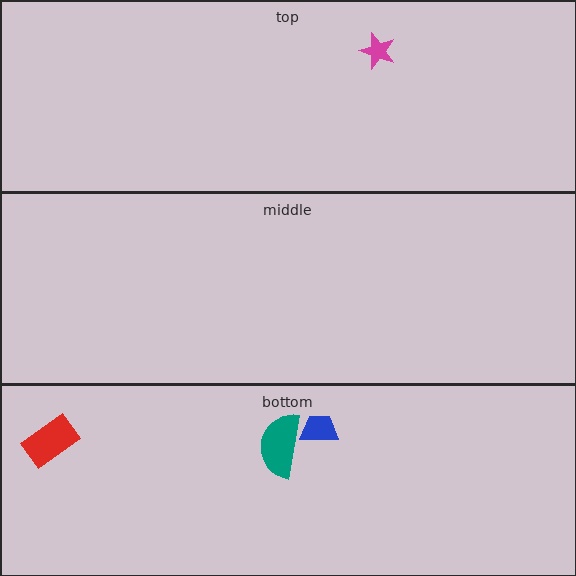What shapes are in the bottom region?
The teal semicircle, the red rectangle, the blue trapezoid.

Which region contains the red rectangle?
The bottom region.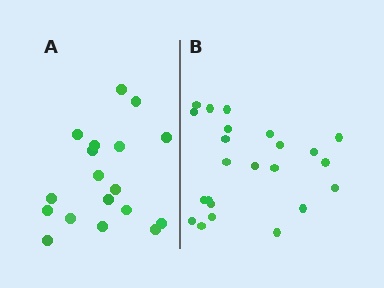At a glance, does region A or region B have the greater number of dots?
Region B (the right region) has more dots.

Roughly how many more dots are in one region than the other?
Region B has about 5 more dots than region A.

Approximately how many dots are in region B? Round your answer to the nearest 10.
About 20 dots. (The exact count is 23, which rounds to 20.)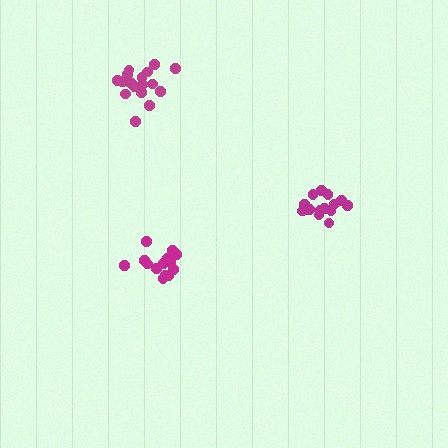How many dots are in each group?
Group 1: 15 dots, Group 2: 20 dots, Group 3: 15 dots (50 total).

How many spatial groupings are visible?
There are 3 spatial groupings.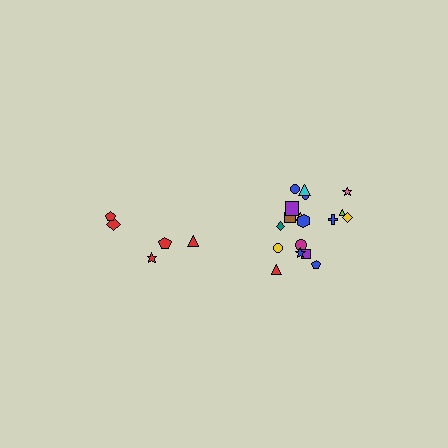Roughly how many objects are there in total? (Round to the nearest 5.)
Roughly 25 objects in total.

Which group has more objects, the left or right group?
The right group.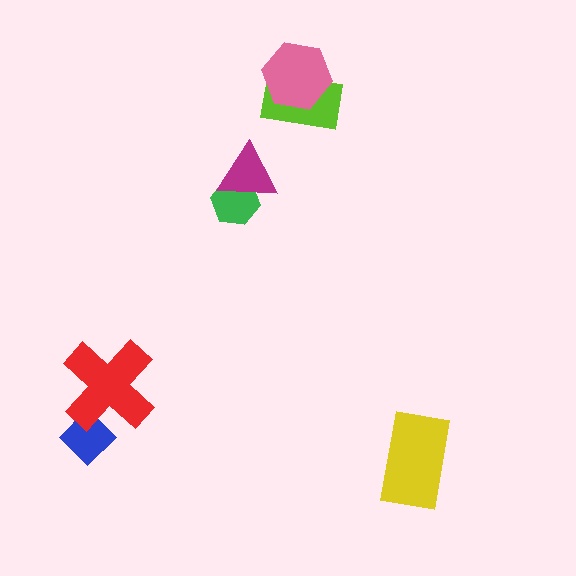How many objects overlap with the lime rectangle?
1 object overlaps with the lime rectangle.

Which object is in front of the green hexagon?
The magenta triangle is in front of the green hexagon.